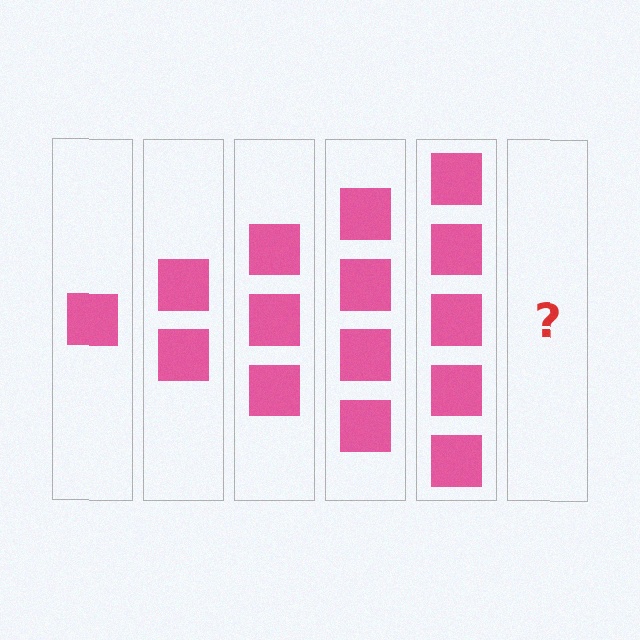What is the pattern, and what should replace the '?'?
The pattern is that each step adds one more square. The '?' should be 6 squares.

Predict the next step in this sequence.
The next step is 6 squares.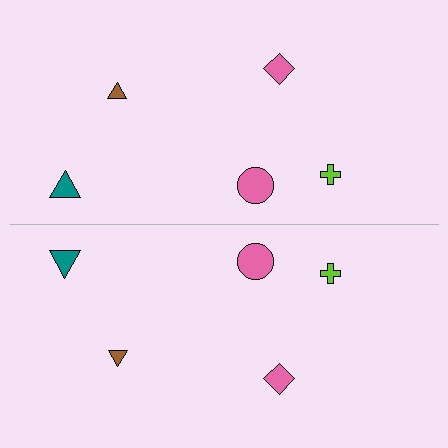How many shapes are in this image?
There are 10 shapes in this image.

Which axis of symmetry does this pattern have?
The pattern has a horizontal axis of symmetry running through the center of the image.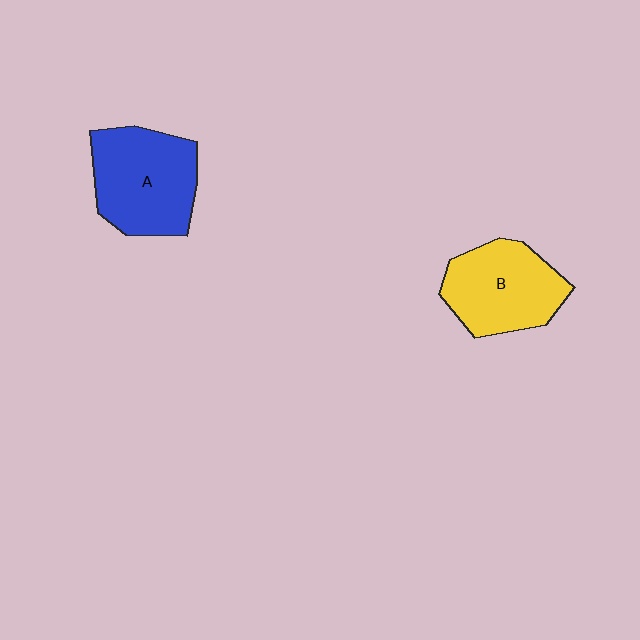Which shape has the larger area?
Shape A (blue).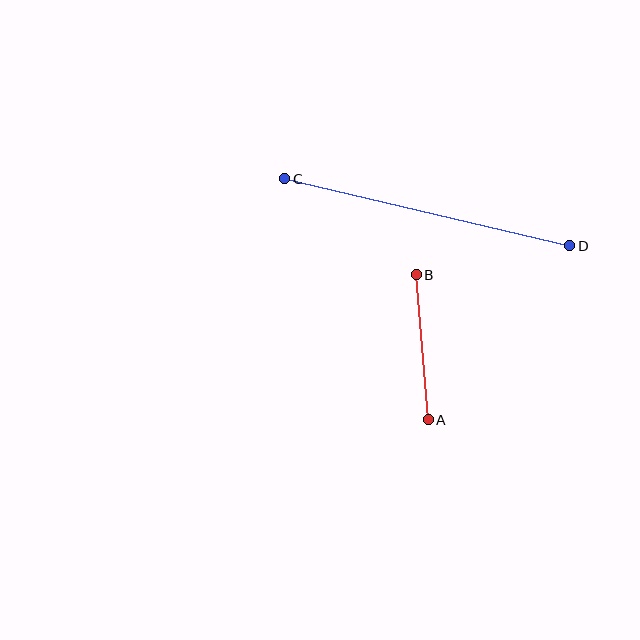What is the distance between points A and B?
The distance is approximately 145 pixels.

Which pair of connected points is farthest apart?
Points C and D are farthest apart.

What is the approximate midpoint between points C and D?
The midpoint is at approximately (427, 212) pixels.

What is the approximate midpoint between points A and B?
The midpoint is at approximately (422, 347) pixels.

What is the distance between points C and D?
The distance is approximately 293 pixels.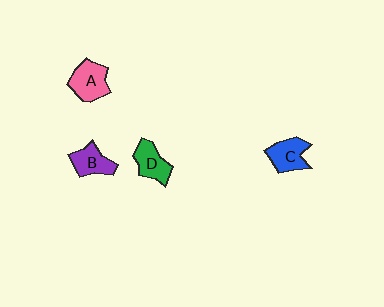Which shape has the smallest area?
Shape B (purple).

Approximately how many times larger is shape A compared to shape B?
Approximately 1.2 times.